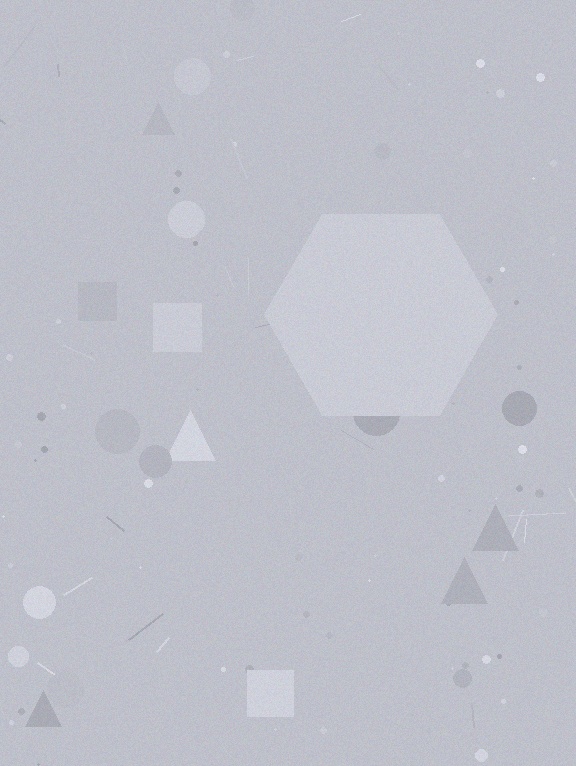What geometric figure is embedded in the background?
A hexagon is embedded in the background.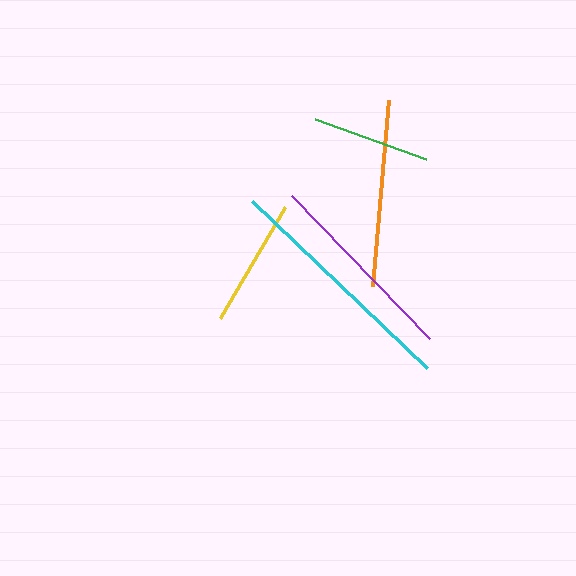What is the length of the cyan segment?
The cyan segment is approximately 242 pixels long.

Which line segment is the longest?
The cyan line is the longest at approximately 242 pixels.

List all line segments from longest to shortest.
From longest to shortest: cyan, purple, orange, yellow, green.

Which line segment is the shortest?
The green line is the shortest at approximately 118 pixels.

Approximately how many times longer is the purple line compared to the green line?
The purple line is approximately 1.7 times the length of the green line.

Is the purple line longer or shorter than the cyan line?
The cyan line is longer than the purple line.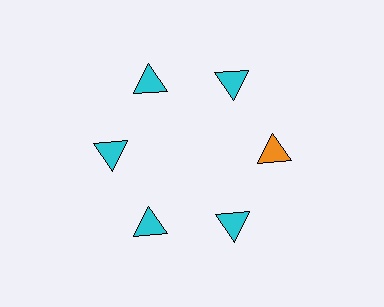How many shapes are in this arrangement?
There are 6 shapes arranged in a ring pattern.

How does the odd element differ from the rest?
It has a different color: orange instead of cyan.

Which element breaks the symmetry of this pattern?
The orange triangle at roughly the 3 o'clock position breaks the symmetry. All other shapes are cyan triangles.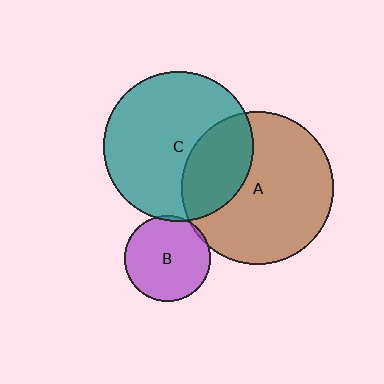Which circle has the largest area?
Circle A (brown).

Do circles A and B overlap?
Yes.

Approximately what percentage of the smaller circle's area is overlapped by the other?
Approximately 5%.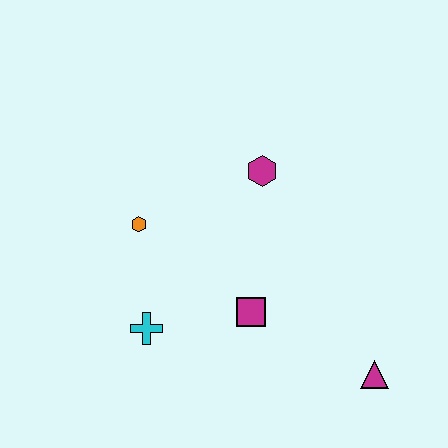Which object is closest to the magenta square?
The cyan cross is closest to the magenta square.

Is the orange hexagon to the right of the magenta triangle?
No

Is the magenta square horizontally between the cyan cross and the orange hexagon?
No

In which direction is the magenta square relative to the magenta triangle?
The magenta square is to the left of the magenta triangle.